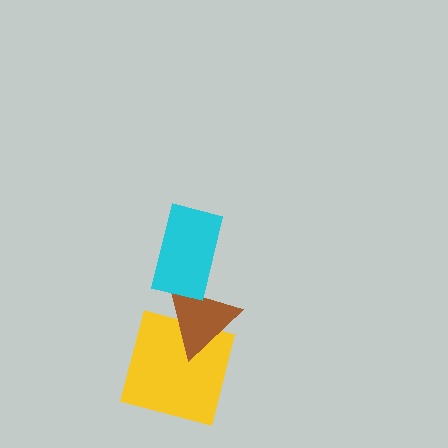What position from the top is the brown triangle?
The brown triangle is 2nd from the top.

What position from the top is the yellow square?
The yellow square is 3rd from the top.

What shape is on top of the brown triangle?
The cyan rectangle is on top of the brown triangle.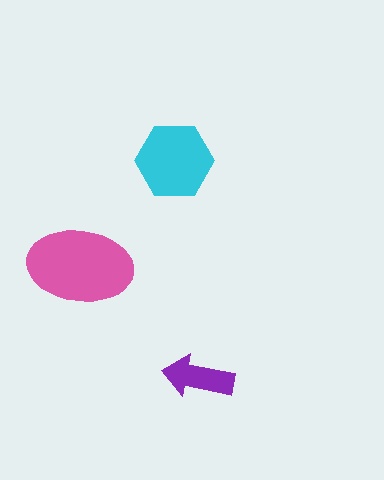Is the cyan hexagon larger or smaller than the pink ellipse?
Smaller.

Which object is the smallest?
The purple arrow.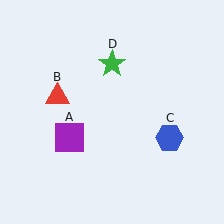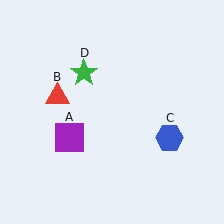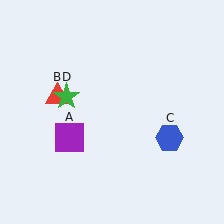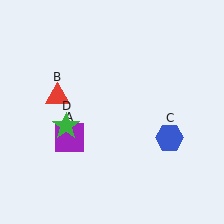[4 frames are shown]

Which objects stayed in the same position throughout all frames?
Purple square (object A) and red triangle (object B) and blue hexagon (object C) remained stationary.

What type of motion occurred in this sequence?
The green star (object D) rotated counterclockwise around the center of the scene.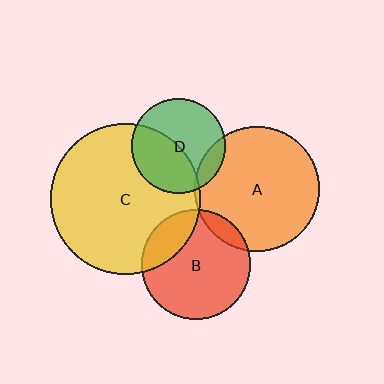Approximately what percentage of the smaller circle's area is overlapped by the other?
Approximately 5%.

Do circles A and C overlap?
Yes.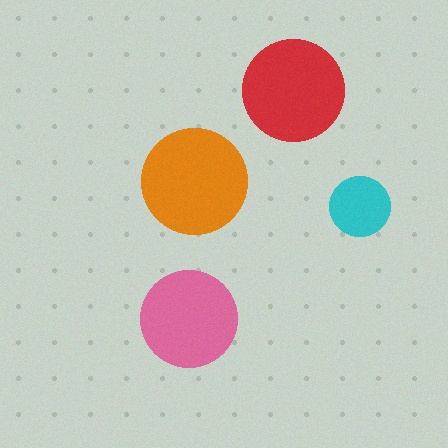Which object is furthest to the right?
The cyan circle is rightmost.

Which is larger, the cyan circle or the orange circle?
The orange one.